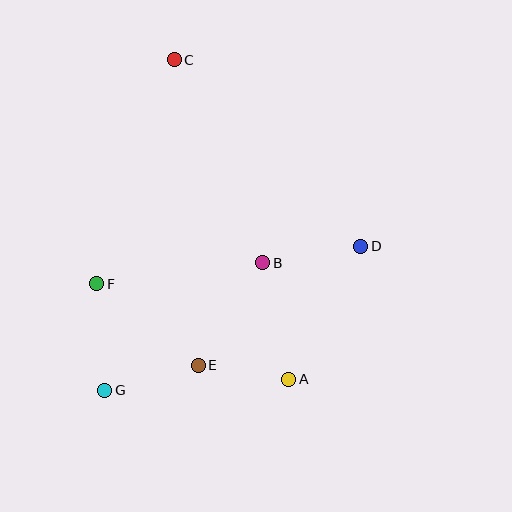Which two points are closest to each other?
Points A and E are closest to each other.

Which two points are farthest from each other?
Points A and C are farthest from each other.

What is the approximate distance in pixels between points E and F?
The distance between E and F is approximately 130 pixels.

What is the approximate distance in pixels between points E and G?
The distance between E and G is approximately 97 pixels.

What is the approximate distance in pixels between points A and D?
The distance between A and D is approximately 151 pixels.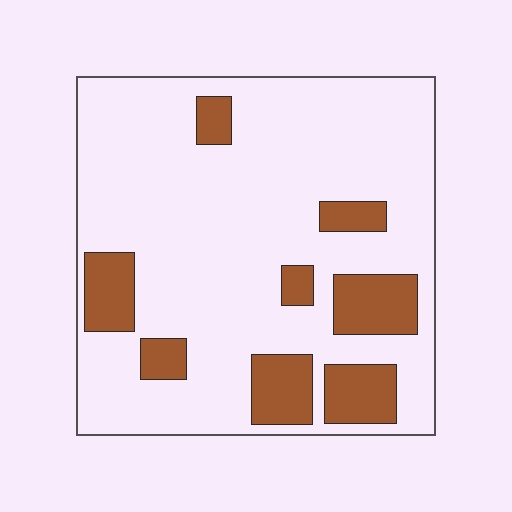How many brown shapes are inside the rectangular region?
8.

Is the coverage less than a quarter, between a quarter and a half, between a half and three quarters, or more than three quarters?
Less than a quarter.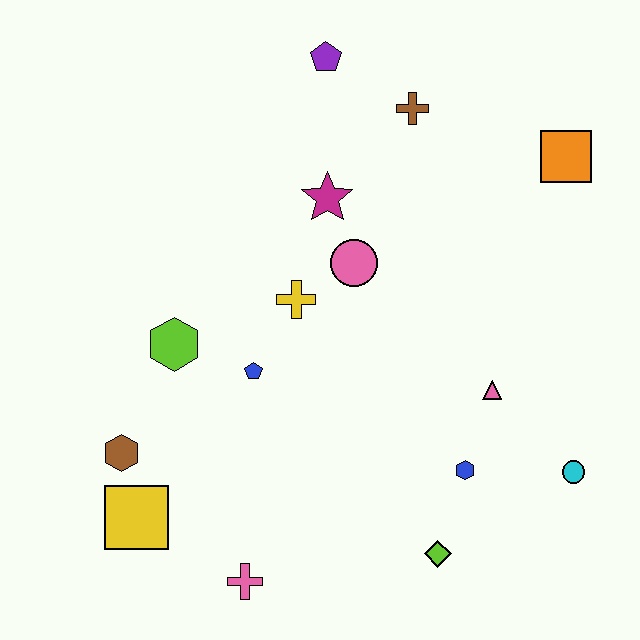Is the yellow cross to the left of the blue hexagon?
Yes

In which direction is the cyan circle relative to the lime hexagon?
The cyan circle is to the right of the lime hexagon.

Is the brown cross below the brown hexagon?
No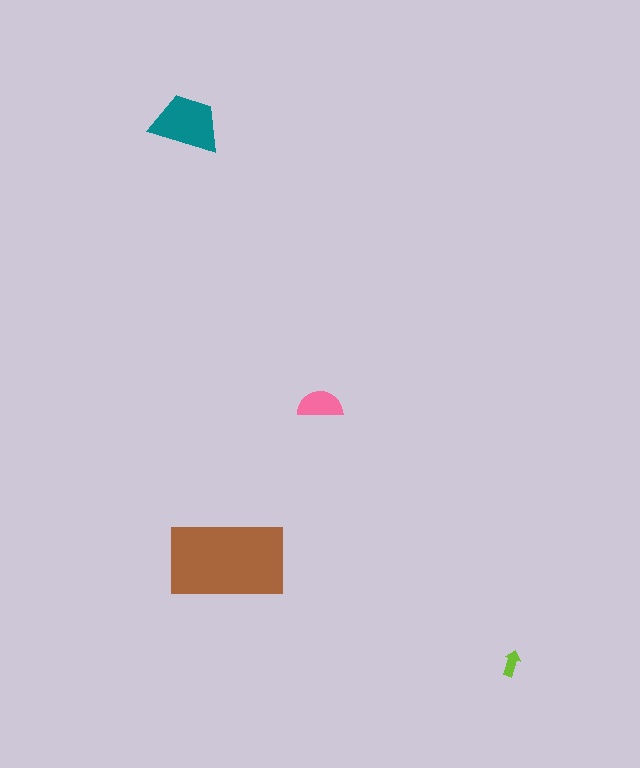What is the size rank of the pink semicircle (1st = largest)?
3rd.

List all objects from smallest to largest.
The lime arrow, the pink semicircle, the teal trapezoid, the brown rectangle.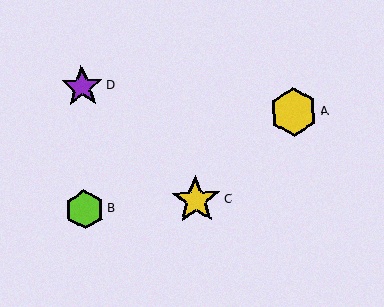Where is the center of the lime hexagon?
The center of the lime hexagon is at (85, 210).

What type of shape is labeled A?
Shape A is a yellow hexagon.